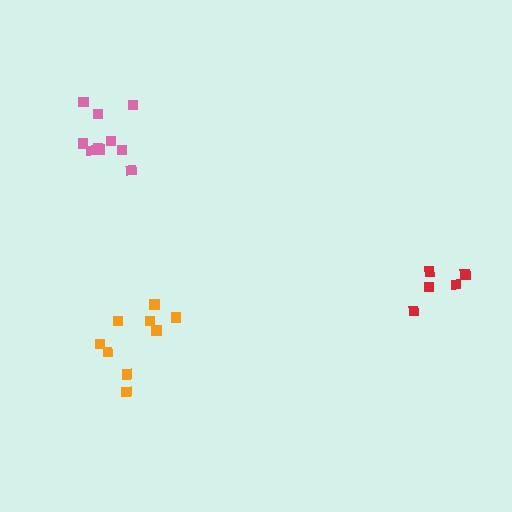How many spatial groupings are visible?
There are 3 spatial groupings.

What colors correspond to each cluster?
The clusters are colored: orange, pink, red.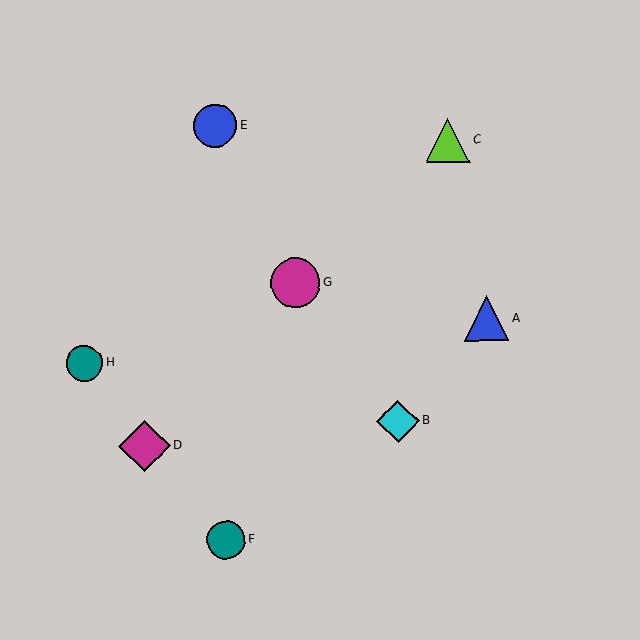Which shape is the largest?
The magenta diamond (labeled D) is the largest.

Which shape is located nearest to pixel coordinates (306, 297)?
The magenta circle (labeled G) at (295, 283) is nearest to that location.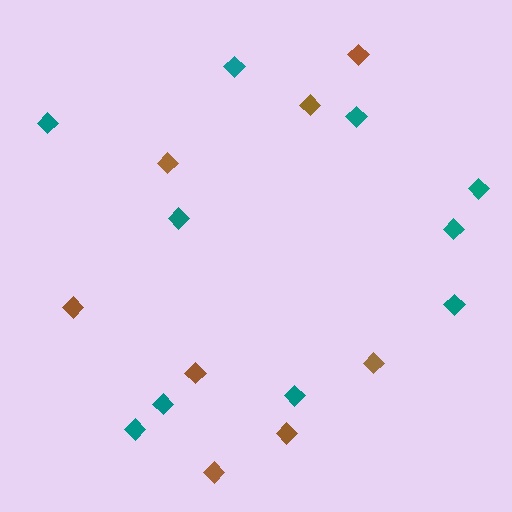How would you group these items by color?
There are 2 groups: one group of brown diamonds (8) and one group of teal diamonds (10).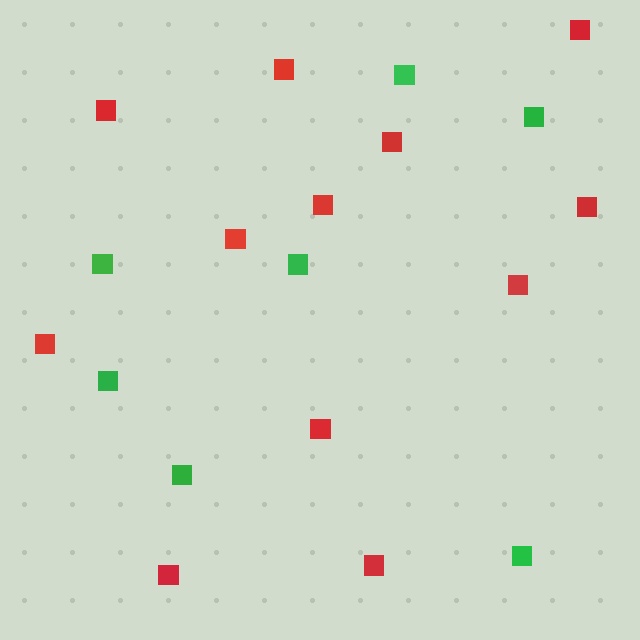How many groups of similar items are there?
There are 2 groups: one group of green squares (7) and one group of red squares (12).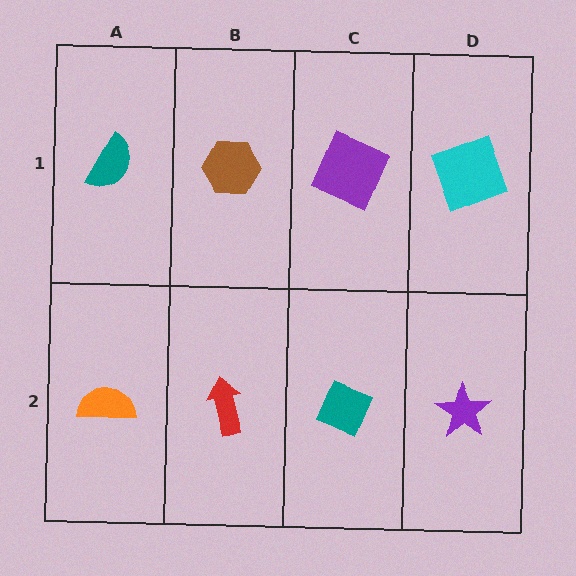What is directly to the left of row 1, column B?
A teal semicircle.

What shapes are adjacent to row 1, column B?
A red arrow (row 2, column B), a teal semicircle (row 1, column A), a purple square (row 1, column C).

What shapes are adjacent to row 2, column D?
A cyan square (row 1, column D), a teal diamond (row 2, column C).